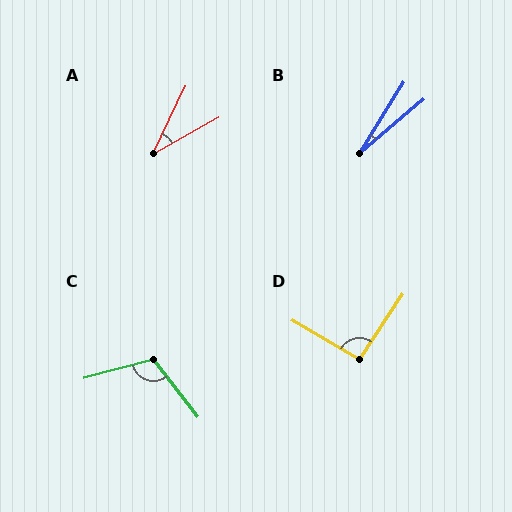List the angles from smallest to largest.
B (18°), A (35°), D (93°), C (113°).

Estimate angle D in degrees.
Approximately 93 degrees.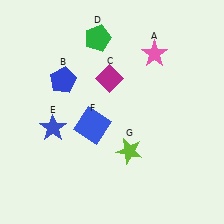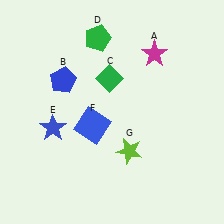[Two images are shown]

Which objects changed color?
A changed from pink to magenta. C changed from magenta to green.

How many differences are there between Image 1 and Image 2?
There are 2 differences between the two images.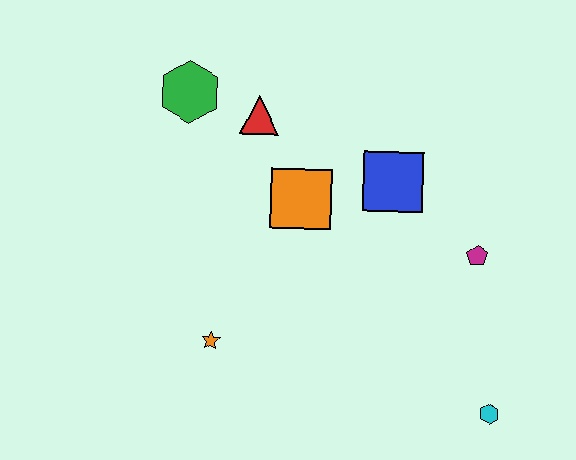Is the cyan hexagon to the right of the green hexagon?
Yes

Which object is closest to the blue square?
The orange square is closest to the blue square.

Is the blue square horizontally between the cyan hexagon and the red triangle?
Yes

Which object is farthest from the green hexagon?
The cyan hexagon is farthest from the green hexagon.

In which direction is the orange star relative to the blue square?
The orange star is to the left of the blue square.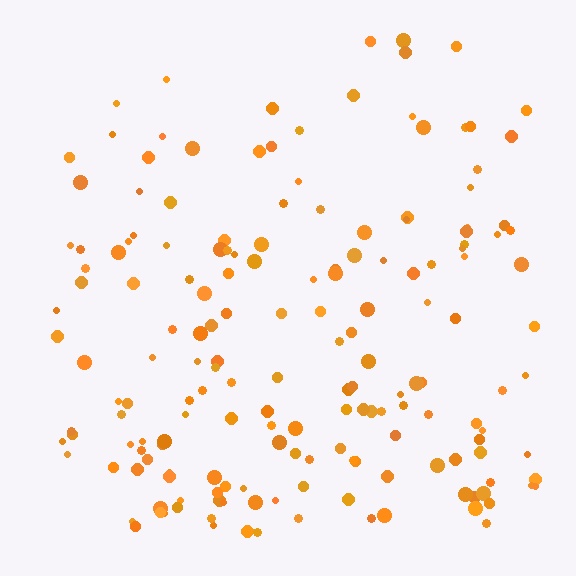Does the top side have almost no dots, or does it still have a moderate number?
Still a moderate number, just noticeably fewer than the bottom.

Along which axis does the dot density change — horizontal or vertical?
Vertical.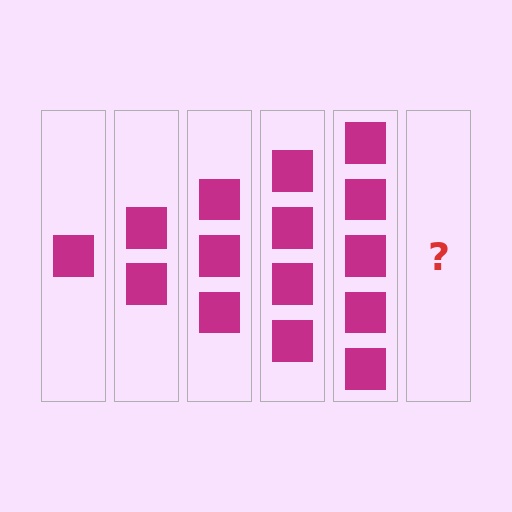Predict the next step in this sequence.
The next step is 6 squares.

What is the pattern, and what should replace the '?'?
The pattern is that each step adds one more square. The '?' should be 6 squares.